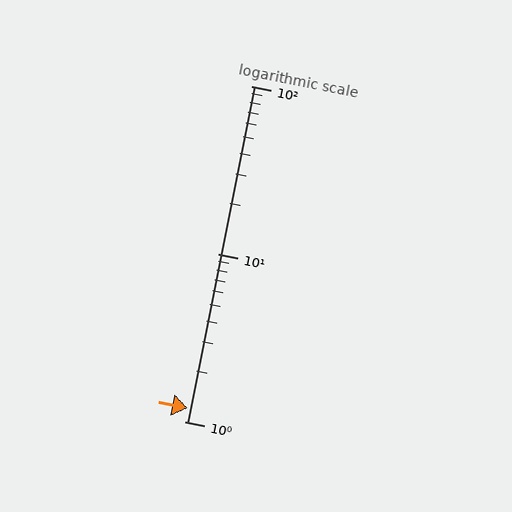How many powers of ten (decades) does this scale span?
The scale spans 2 decades, from 1 to 100.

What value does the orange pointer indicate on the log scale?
The pointer indicates approximately 1.2.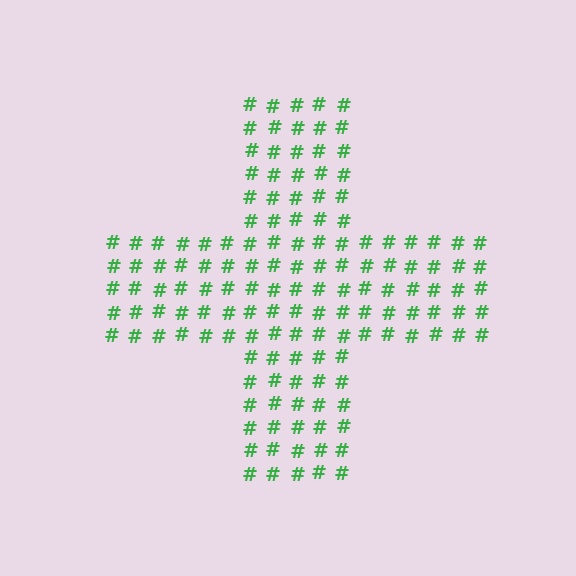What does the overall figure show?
The overall figure shows a cross.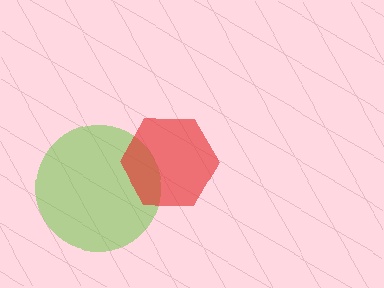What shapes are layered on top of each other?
The layered shapes are: a lime circle, a red hexagon.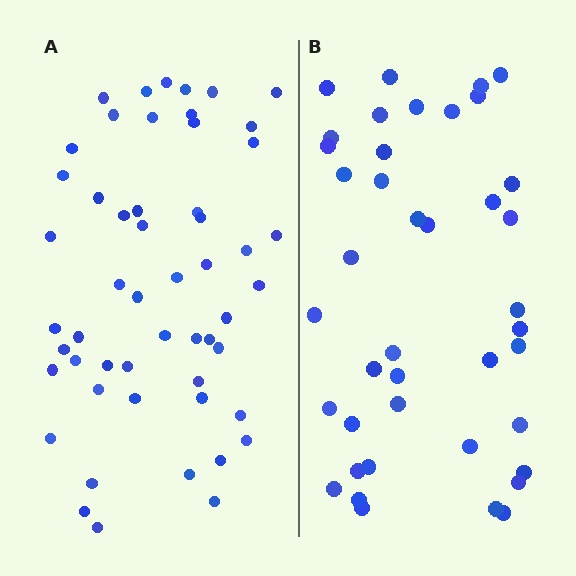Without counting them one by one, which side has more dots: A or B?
Region A (the left region) has more dots.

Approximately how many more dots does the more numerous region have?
Region A has roughly 12 or so more dots than region B.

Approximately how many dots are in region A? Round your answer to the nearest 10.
About 50 dots. (The exact count is 53, which rounds to 50.)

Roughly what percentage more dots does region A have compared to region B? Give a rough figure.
About 30% more.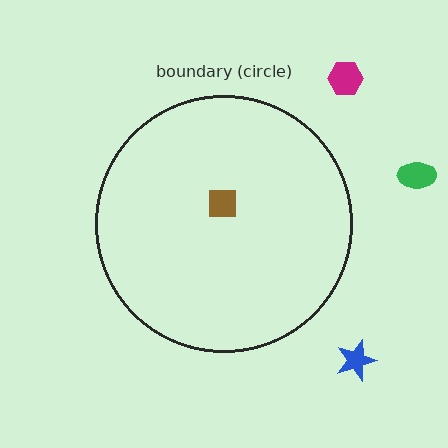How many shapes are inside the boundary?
1 inside, 3 outside.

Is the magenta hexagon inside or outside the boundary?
Outside.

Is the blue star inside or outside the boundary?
Outside.